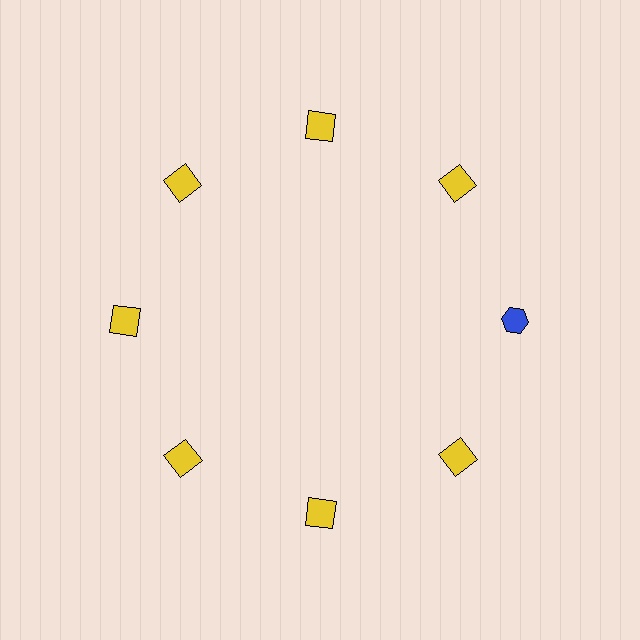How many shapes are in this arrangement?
There are 8 shapes arranged in a ring pattern.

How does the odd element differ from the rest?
It differs in both color (blue instead of yellow) and shape (hexagon instead of square).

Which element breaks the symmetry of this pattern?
The blue hexagon at roughly the 3 o'clock position breaks the symmetry. All other shapes are yellow squares.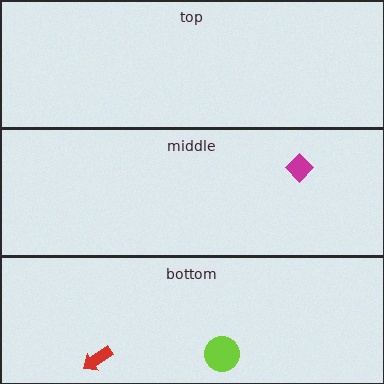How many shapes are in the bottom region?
2.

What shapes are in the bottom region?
The red arrow, the lime circle.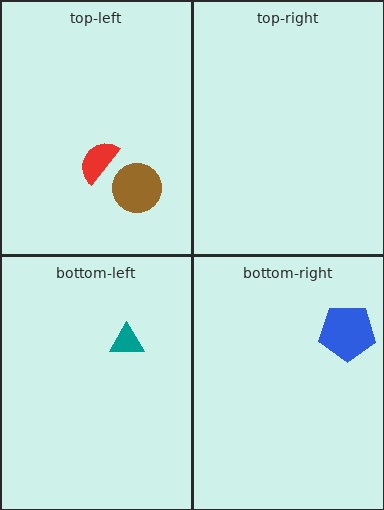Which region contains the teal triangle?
The bottom-left region.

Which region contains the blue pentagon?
The bottom-right region.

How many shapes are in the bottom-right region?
1.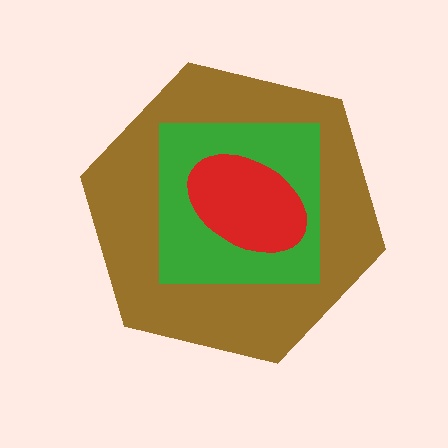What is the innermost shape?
The red ellipse.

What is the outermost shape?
The brown hexagon.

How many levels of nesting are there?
3.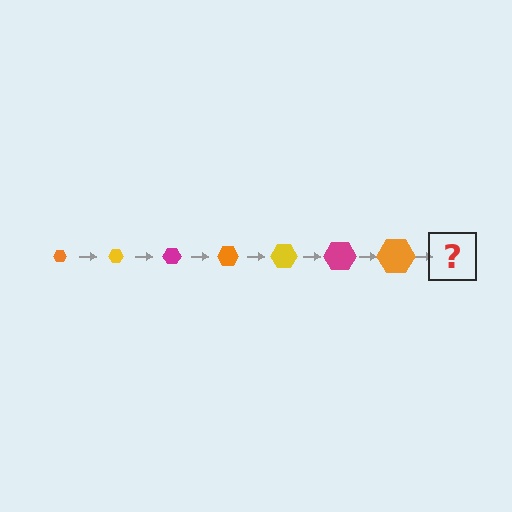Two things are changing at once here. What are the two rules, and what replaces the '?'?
The two rules are that the hexagon grows larger each step and the color cycles through orange, yellow, and magenta. The '?' should be a yellow hexagon, larger than the previous one.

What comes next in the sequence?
The next element should be a yellow hexagon, larger than the previous one.